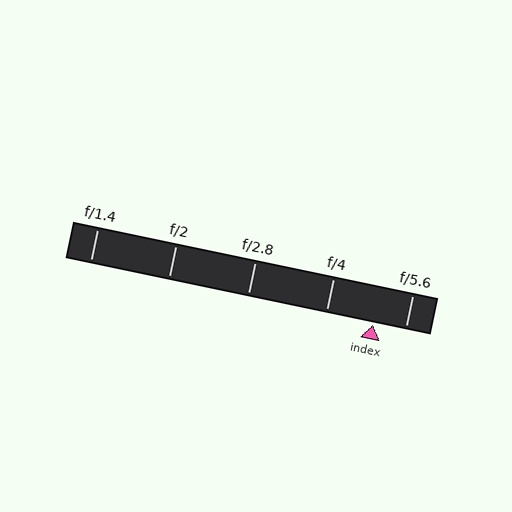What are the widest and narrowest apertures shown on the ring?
The widest aperture shown is f/1.4 and the narrowest is f/5.6.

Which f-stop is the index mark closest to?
The index mark is closest to f/5.6.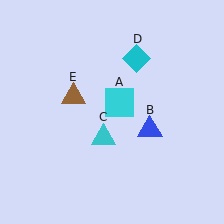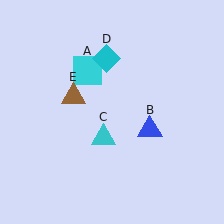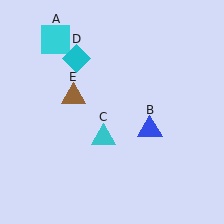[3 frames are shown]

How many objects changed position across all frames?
2 objects changed position: cyan square (object A), cyan diamond (object D).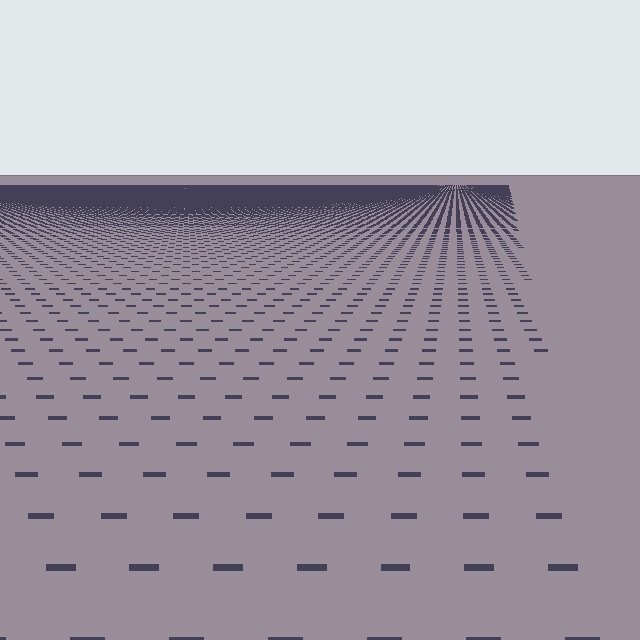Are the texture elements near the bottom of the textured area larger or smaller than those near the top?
Larger. Near the bottom, elements are closer to the viewer and appear at a bigger on-screen size.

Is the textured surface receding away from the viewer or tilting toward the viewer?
The surface is receding away from the viewer. Texture elements get smaller and denser toward the top.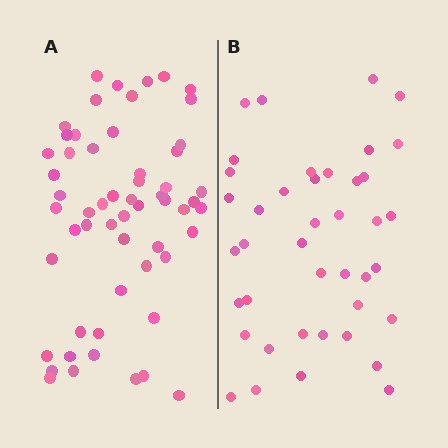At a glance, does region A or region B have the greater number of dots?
Region A (the left region) has more dots.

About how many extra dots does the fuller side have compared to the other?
Region A has approximately 15 more dots than region B.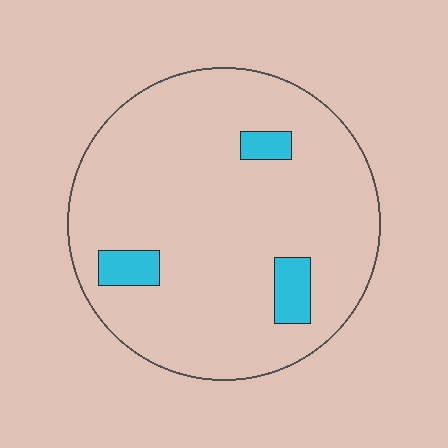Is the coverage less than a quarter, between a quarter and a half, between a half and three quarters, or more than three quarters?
Less than a quarter.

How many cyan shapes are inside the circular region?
3.